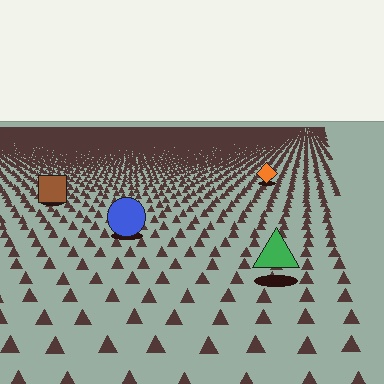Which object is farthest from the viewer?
The orange diamond is farthest from the viewer. It appears smaller and the ground texture around it is denser.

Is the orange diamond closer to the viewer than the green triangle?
No. The green triangle is closer — you can tell from the texture gradient: the ground texture is coarser near it.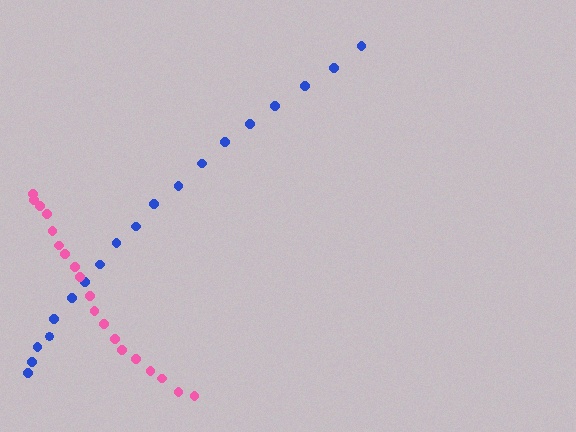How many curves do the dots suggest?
There are 2 distinct paths.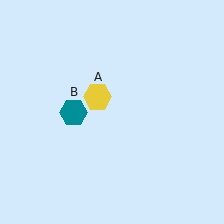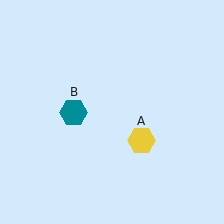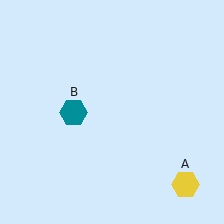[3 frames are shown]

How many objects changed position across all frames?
1 object changed position: yellow hexagon (object A).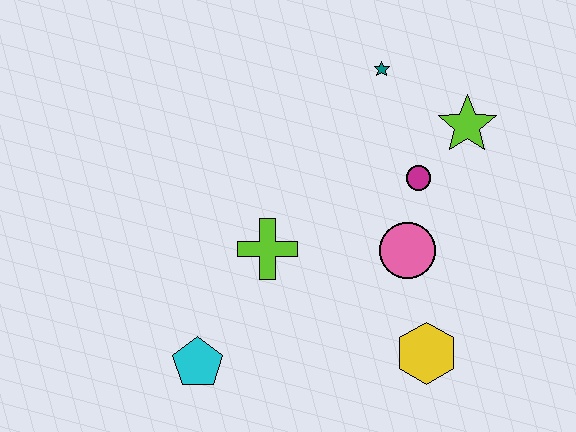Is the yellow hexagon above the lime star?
No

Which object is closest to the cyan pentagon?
The lime cross is closest to the cyan pentagon.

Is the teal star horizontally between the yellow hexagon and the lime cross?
Yes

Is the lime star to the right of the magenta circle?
Yes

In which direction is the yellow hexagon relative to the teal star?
The yellow hexagon is below the teal star.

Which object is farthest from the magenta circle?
The cyan pentagon is farthest from the magenta circle.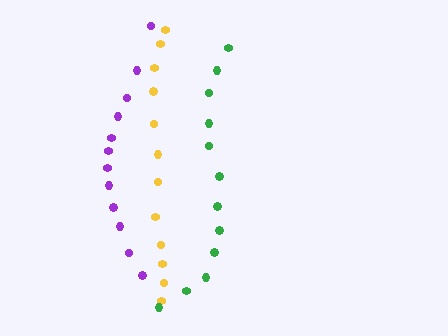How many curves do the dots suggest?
There are 3 distinct paths.